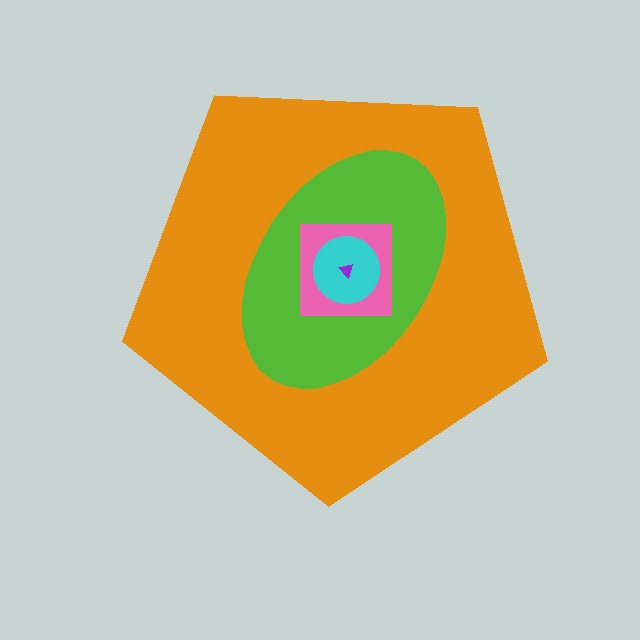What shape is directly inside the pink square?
The cyan circle.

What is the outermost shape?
The orange pentagon.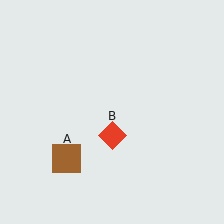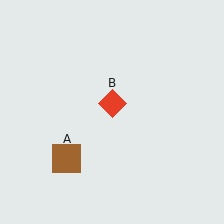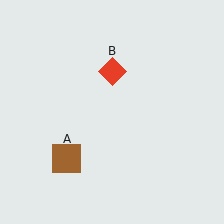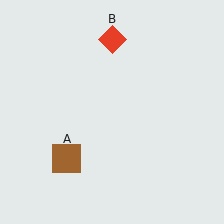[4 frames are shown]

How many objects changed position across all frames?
1 object changed position: red diamond (object B).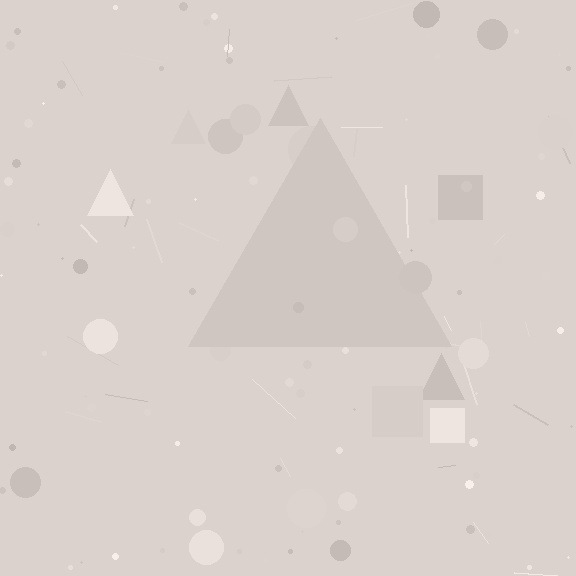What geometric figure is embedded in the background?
A triangle is embedded in the background.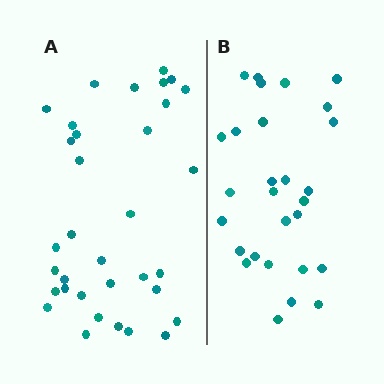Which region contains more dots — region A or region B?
Region A (the left region) has more dots.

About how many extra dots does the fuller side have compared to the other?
Region A has about 6 more dots than region B.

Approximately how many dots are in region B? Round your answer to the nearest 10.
About 30 dots. (The exact count is 28, which rounds to 30.)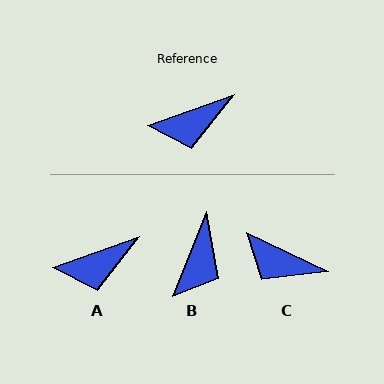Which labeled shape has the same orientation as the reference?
A.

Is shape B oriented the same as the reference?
No, it is off by about 49 degrees.